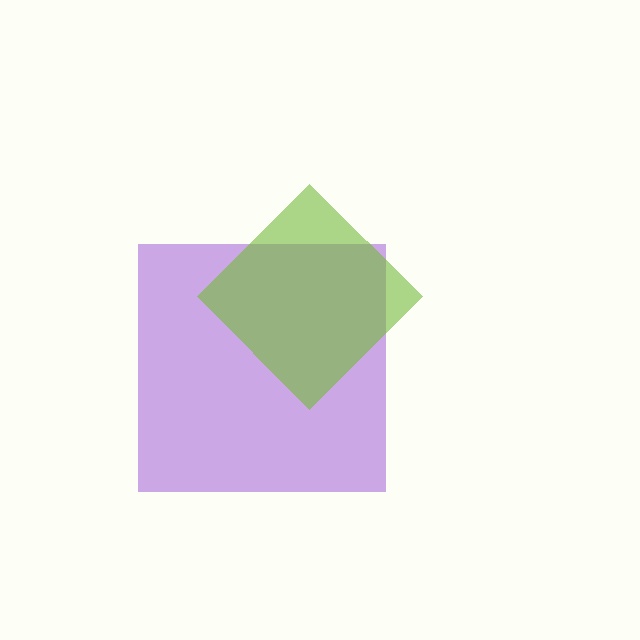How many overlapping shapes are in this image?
There are 2 overlapping shapes in the image.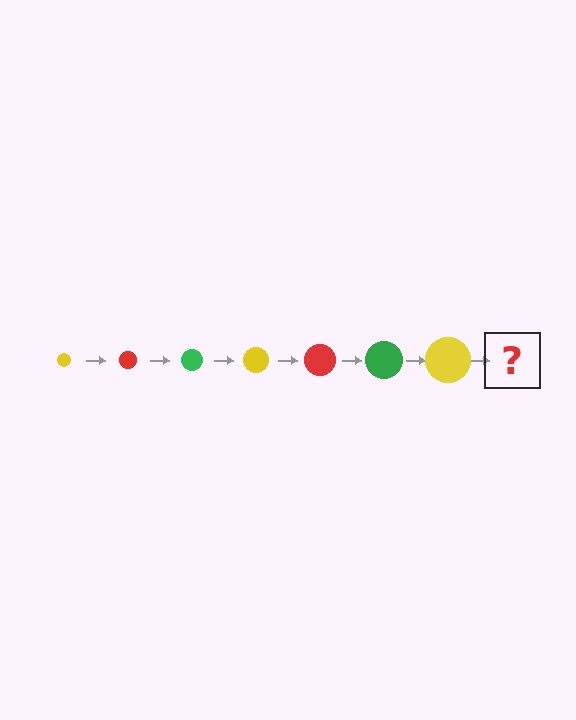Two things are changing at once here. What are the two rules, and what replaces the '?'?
The two rules are that the circle grows larger each step and the color cycles through yellow, red, and green. The '?' should be a red circle, larger than the previous one.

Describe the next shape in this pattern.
It should be a red circle, larger than the previous one.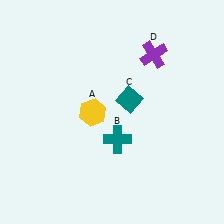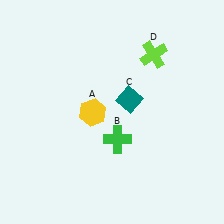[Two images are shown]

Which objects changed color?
B changed from teal to green. D changed from purple to lime.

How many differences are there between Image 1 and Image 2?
There are 2 differences between the two images.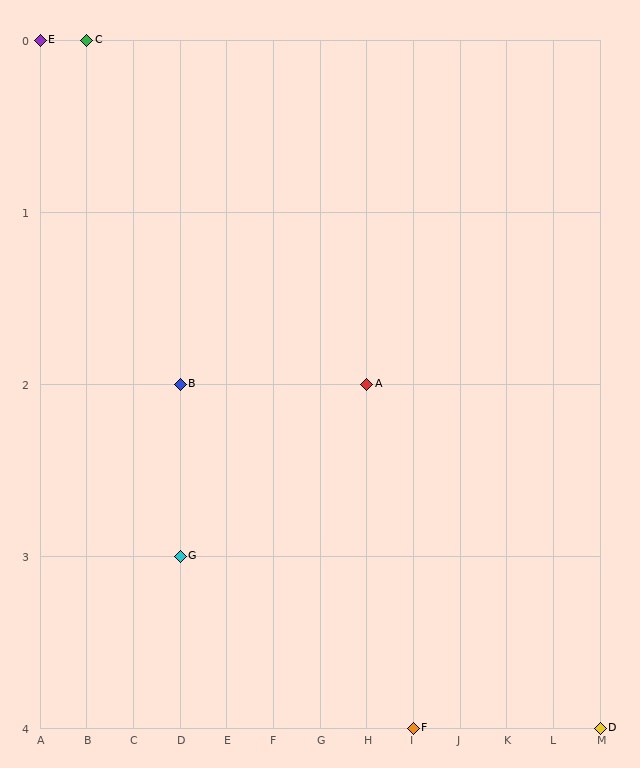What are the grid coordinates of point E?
Point E is at grid coordinates (A, 0).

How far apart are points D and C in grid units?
Points D and C are 11 columns and 4 rows apart (about 11.7 grid units diagonally).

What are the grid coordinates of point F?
Point F is at grid coordinates (I, 4).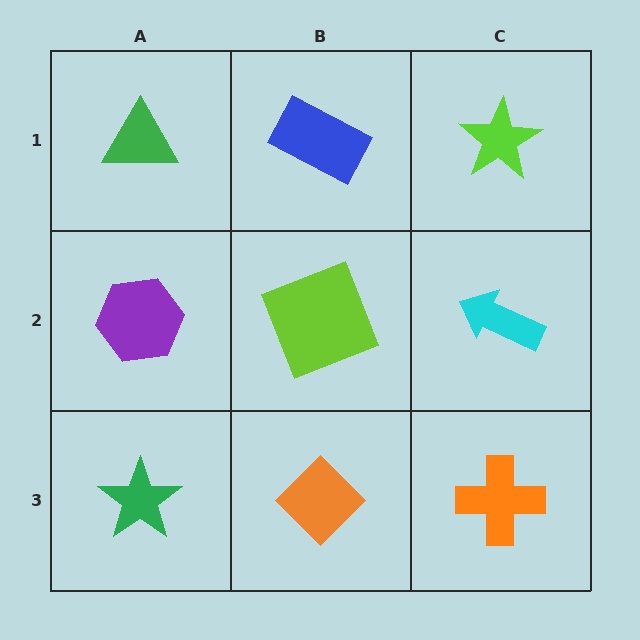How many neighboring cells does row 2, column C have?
3.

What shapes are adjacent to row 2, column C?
A lime star (row 1, column C), an orange cross (row 3, column C), a lime square (row 2, column B).